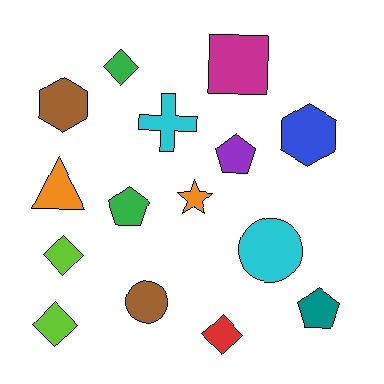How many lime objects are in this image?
There are 2 lime objects.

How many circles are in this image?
There are 2 circles.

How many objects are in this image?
There are 15 objects.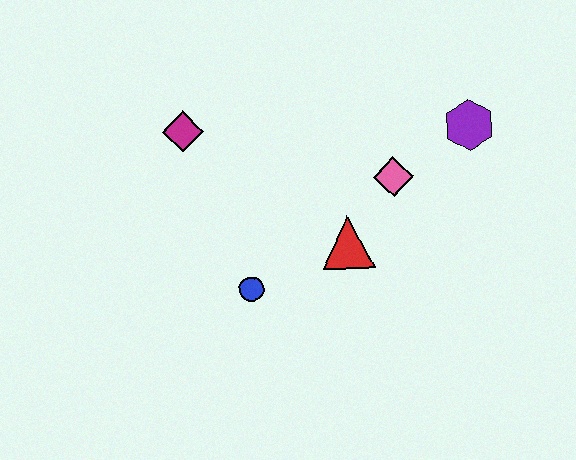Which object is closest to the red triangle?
The pink diamond is closest to the red triangle.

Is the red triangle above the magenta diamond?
No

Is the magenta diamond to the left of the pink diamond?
Yes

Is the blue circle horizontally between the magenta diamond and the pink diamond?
Yes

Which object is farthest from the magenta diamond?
The purple hexagon is farthest from the magenta diamond.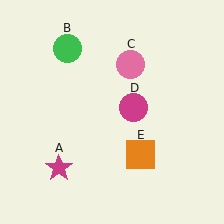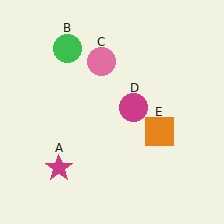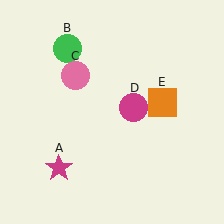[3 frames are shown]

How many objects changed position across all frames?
2 objects changed position: pink circle (object C), orange square (object E).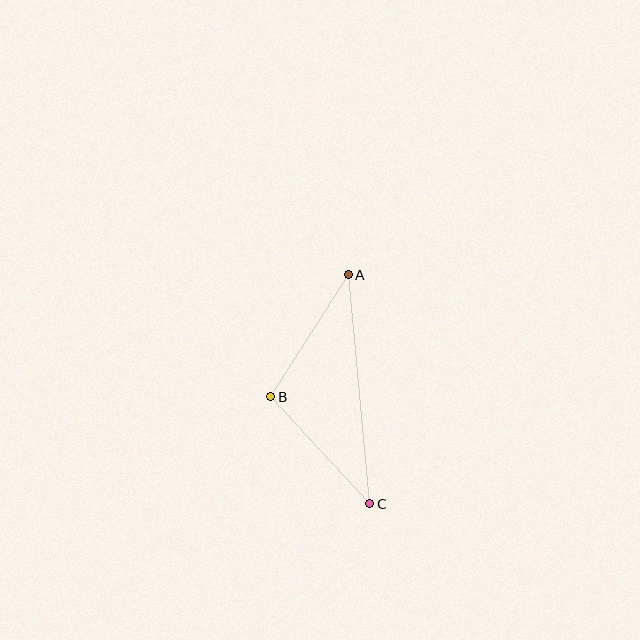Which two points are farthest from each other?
Points A and C are farthest from each other.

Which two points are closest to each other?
Points A and B are closest to each other.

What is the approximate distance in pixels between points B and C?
The distance between B and C is approximately 145 pixels.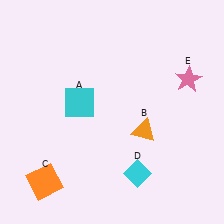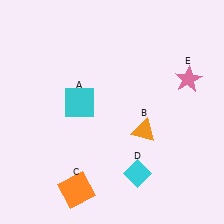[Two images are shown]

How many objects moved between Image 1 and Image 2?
1 object moved between the two images.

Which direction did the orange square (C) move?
The orange square (C) moved right.